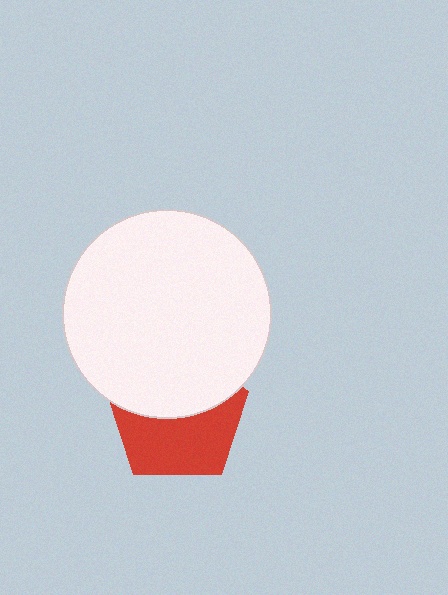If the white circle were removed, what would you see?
You would see the complete red pentagon.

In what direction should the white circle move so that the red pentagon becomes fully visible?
The white circle should move up. That is the shortest direction to clear the overlap and leave the red pentagon fully visible.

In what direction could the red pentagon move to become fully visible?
The red pentagon could move down. That would shift it out from behind the white circle entirely.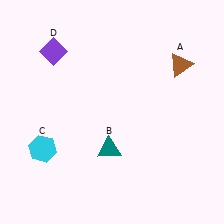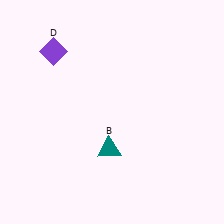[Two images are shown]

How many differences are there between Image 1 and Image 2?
There are 2 differences between the two images.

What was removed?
The brown triangle (A), the cyan hexagon (C) were removed in Image 2.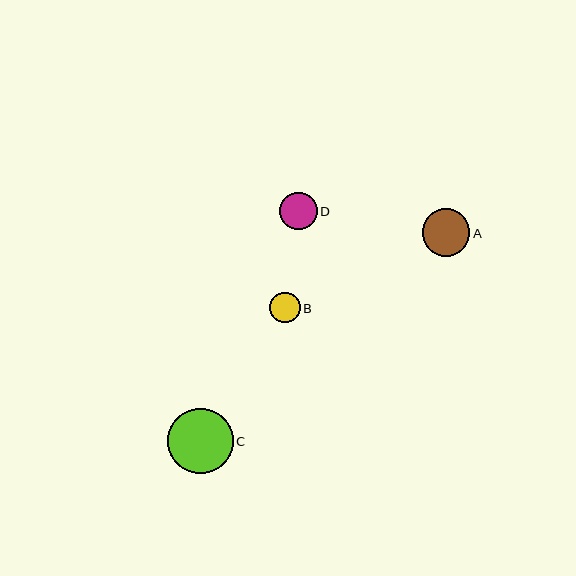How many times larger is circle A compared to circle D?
Circle A is approximately 1.3 times the size of circle D.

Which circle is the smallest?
Circle B is the smallest with a size of approximately 30 pixels.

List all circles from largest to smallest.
From largest to smallest: C, A, D, B.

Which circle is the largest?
Circle C is the largest with a size of approximately 65 pixels.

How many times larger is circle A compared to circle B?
Circle A is approximately 1.6 times the size of circle B.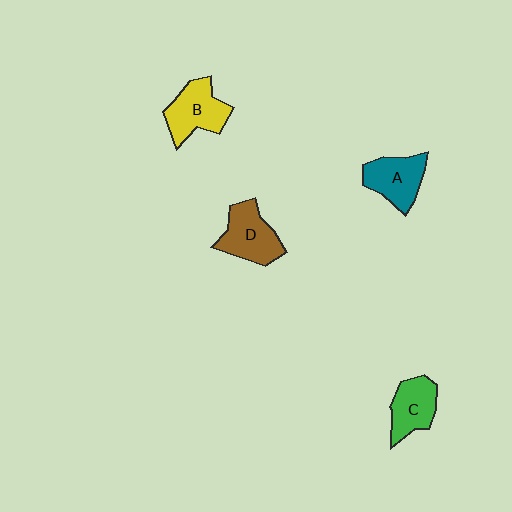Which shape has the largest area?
Shape D (brown).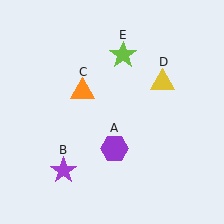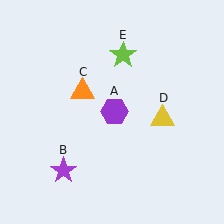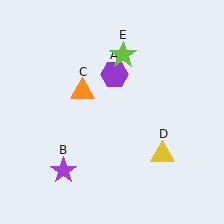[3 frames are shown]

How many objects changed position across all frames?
2 objects changed position: purple hexagon (object A), yellow triangle (object D).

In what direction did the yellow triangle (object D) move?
The yellow triangle (object D) moved down.